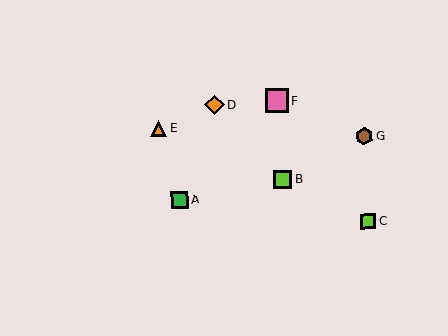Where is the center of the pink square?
The center of the pink square is at (277, 101).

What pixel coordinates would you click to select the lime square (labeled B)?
Click at (283, 179) to select the lime square B.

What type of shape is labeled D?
Shape D is an orange diamond.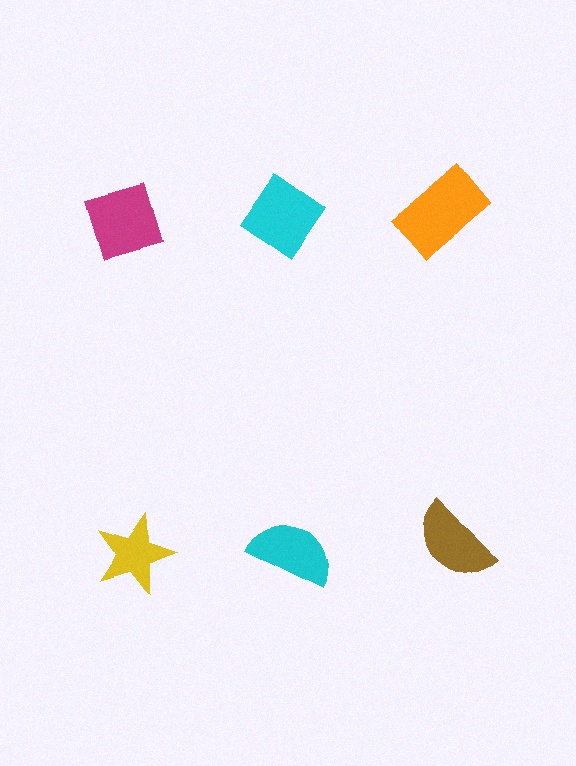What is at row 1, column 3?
An orange rectangle.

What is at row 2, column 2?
A cyan semicircle.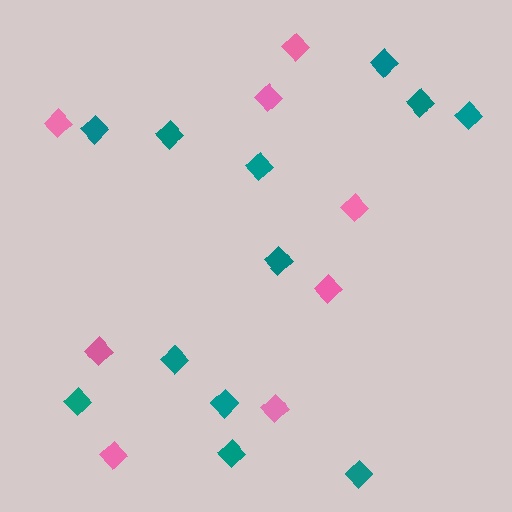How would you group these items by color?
There are 2 groups: one group of teal diamonds (12) and one group of pink diamonds (8).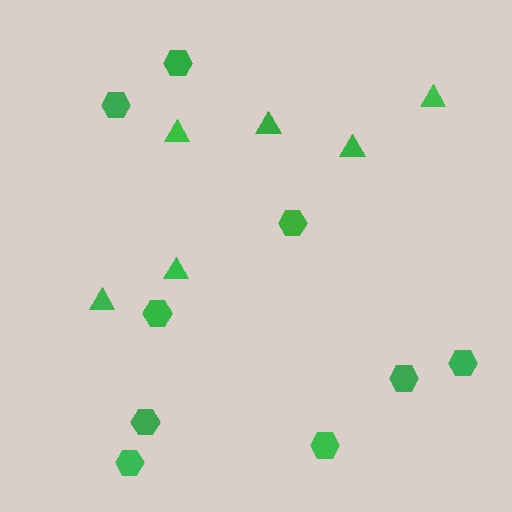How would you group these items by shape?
There are 2 groups: one group of triangles (6) and one group of hexagons (9).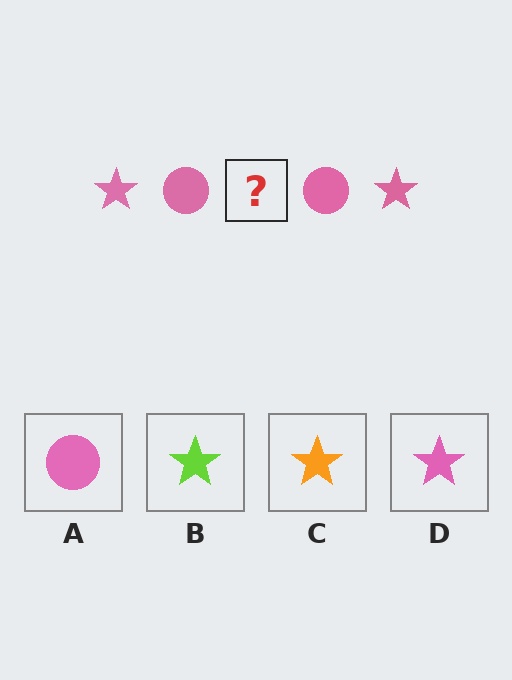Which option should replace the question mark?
Option D.